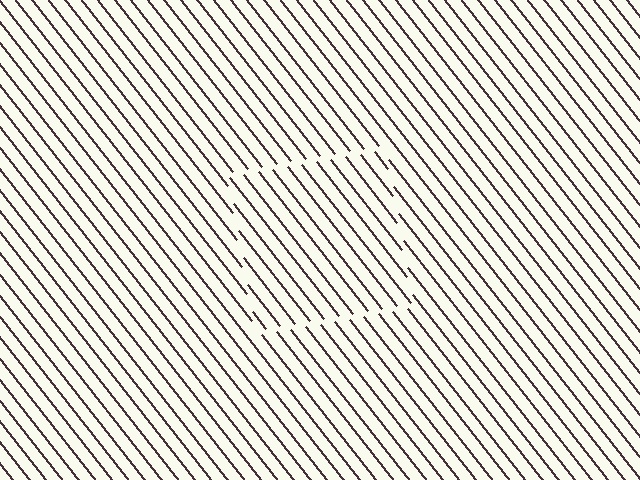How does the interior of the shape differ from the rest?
The interior of the shape contains the same grating, shifted by half a period — the contour is defined by the phase discontinuity where line-ends from the inner and outer gratings abut.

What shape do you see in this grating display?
An illusory square. The interior of the shape contains the same grating, shifted by half a period — the contour is defined by the phase discontinuity where line-ends from the inner and outer gratings abut.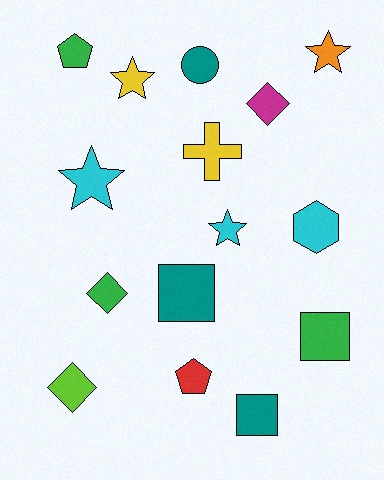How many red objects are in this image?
There is 1 red object.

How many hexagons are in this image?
There is 1 hexagon.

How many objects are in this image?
There are 15 objects.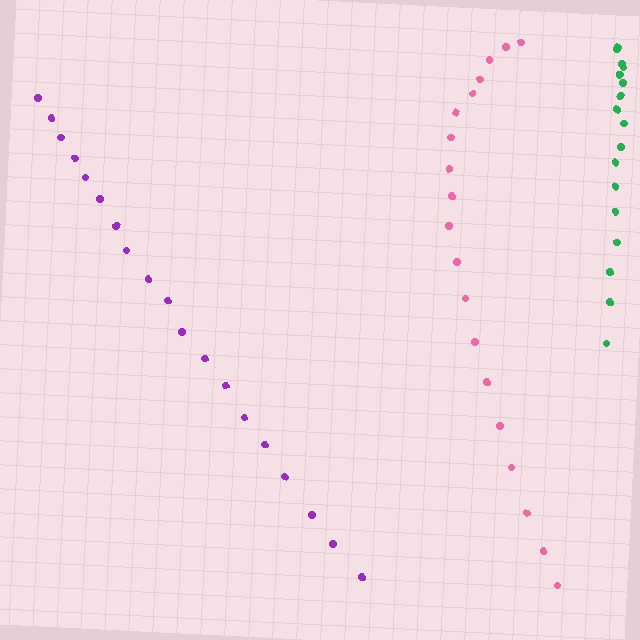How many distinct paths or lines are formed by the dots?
There are 3 distinct paths.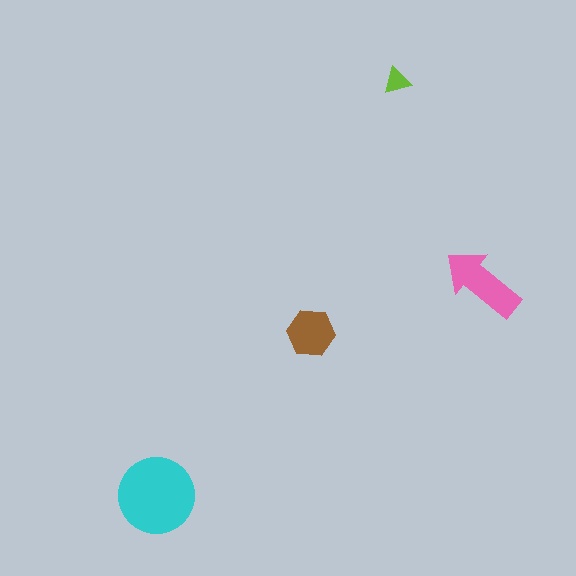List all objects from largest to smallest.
The cyan circle, the pink arrow, the brown hexagon, the lime triangle.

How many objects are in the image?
There are 4 objects in the image.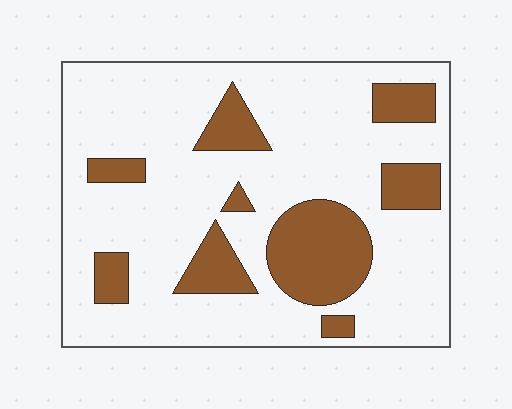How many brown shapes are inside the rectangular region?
9.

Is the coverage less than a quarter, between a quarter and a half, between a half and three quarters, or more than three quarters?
Less than a quarter.